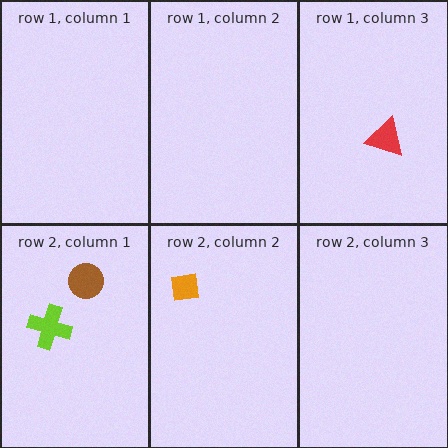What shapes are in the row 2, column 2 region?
The orange square.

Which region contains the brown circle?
The row 2, column 1 region.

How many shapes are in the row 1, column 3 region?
1.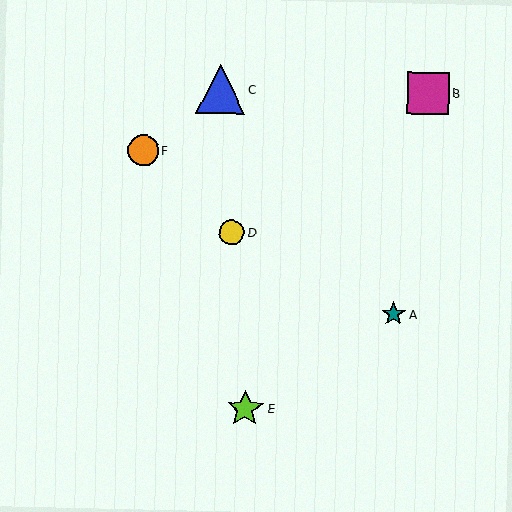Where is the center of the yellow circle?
The center of the yellow circle is at (232, 233).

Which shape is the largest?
The blue triangle (labeled C) is the largest.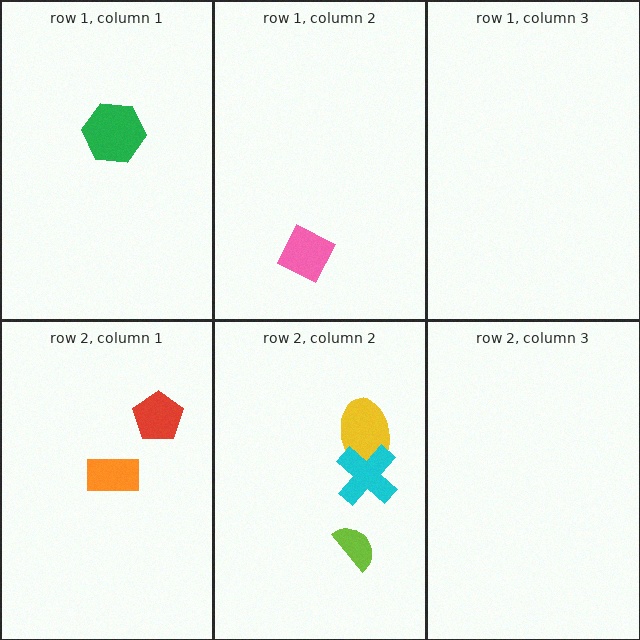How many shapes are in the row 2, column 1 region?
2.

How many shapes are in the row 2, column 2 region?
3.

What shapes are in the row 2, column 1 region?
The red pentagon, the orange rectangle.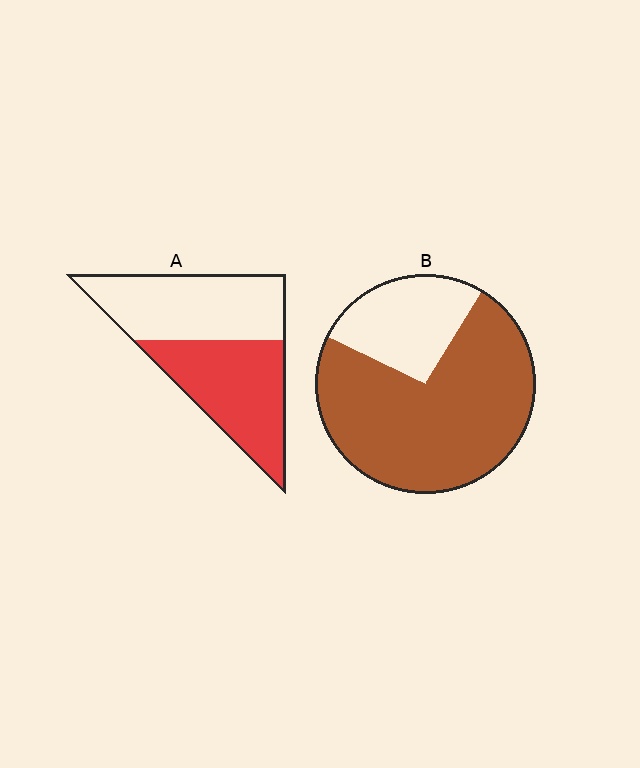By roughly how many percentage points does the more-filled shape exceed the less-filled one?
By roughly 25 percentage points (B over A).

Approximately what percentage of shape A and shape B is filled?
A is approximately 50% and B is approximately 75%.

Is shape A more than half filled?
Roughly half.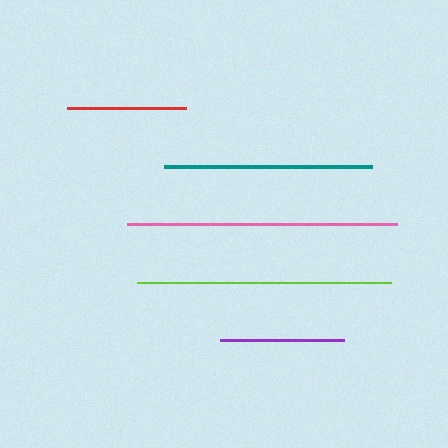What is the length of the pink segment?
The pink segment is approximately 269 pixels long.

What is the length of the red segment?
The red segment is approximately 118 pixels long.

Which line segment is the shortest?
The red line is the shortest at approximately 118 pixels.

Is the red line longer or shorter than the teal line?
The teal line is longer than the red line.